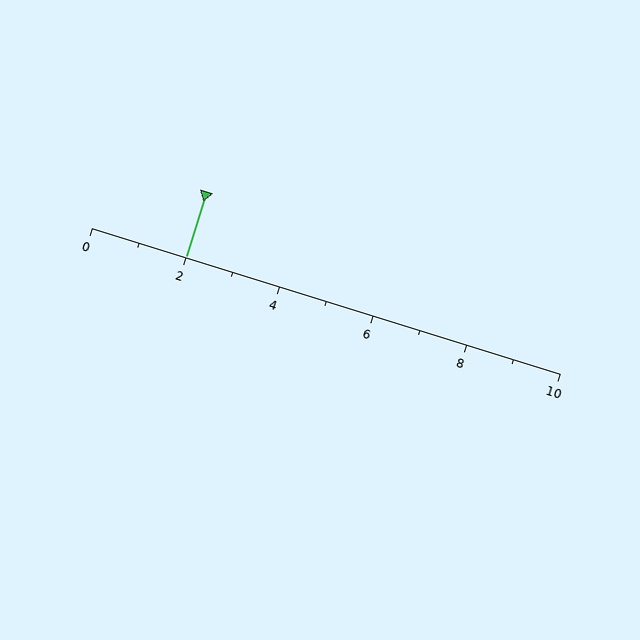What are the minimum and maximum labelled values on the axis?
The axis runs from 0 to 10.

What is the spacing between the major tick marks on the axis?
The major ticks are spaced 2 apart.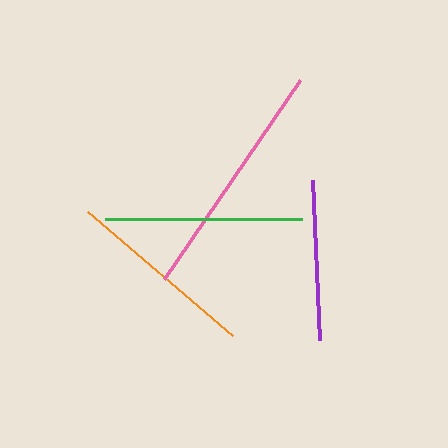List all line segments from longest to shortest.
From longest to shortest: pink, green, orange, purple.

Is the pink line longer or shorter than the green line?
The pink line is longer than the green line.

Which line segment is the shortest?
The purple line is the shortest at approximately 161 pixels.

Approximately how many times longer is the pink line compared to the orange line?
The pink line is approximately 1.3 times the length of the orange line.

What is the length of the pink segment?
The pink segment is approximately 241 pixels long.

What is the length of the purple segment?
The purple segment is approximately 161 pixels long.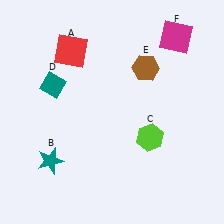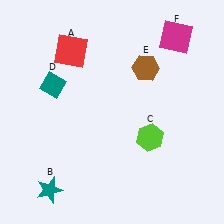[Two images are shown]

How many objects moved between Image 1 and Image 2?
1 object moved between the two images.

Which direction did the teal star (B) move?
The teal star (B) moved down.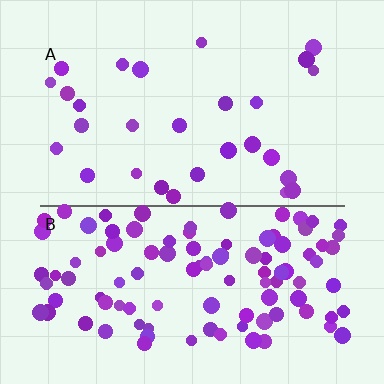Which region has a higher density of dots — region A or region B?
B (the bottom).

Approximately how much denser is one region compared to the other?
Approximately 3.8× — region B over region A.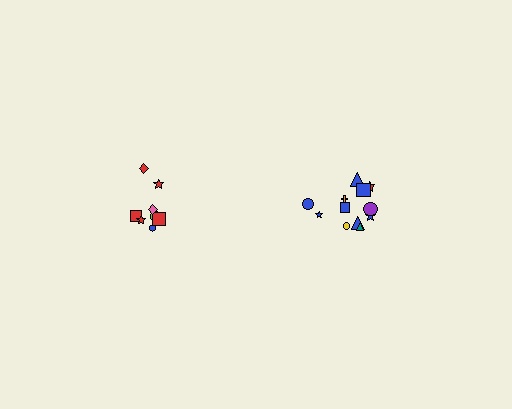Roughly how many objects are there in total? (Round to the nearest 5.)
Roughly 20 objects in total.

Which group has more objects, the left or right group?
The right group.